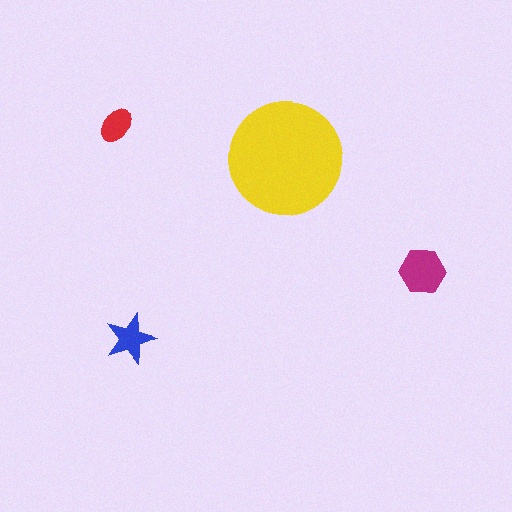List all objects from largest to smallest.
The yellow circle, the magenta hexagon, the blue star, the red ellipse.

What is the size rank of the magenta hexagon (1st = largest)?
2nd.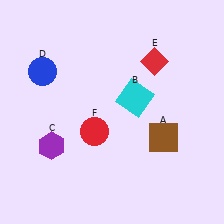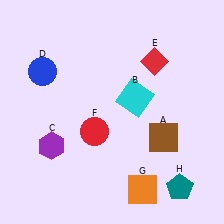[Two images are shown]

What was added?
An orange square (G), a teal pentagon (H) were added in Image 2.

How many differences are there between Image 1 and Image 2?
There are 2 differences between the two images.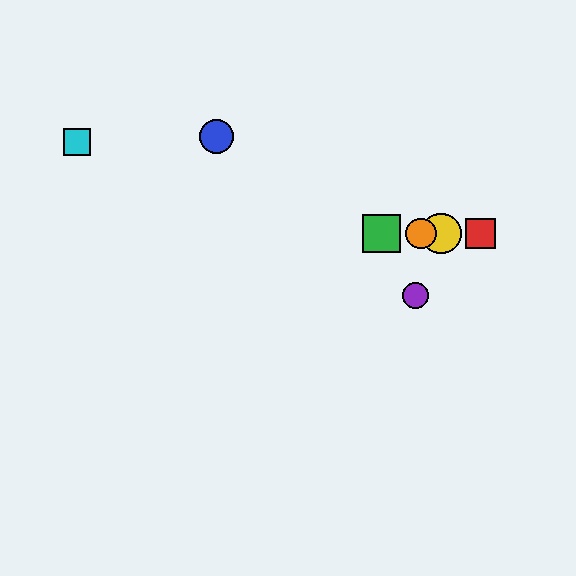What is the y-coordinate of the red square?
The red square is at y≈234.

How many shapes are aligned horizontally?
4 shapes (the red square, the green square, the yellow circle, the orange circle) are aligned horizontally.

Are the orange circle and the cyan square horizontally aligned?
No, the orange circle is at y≈234 and the cyan square is at y≈142.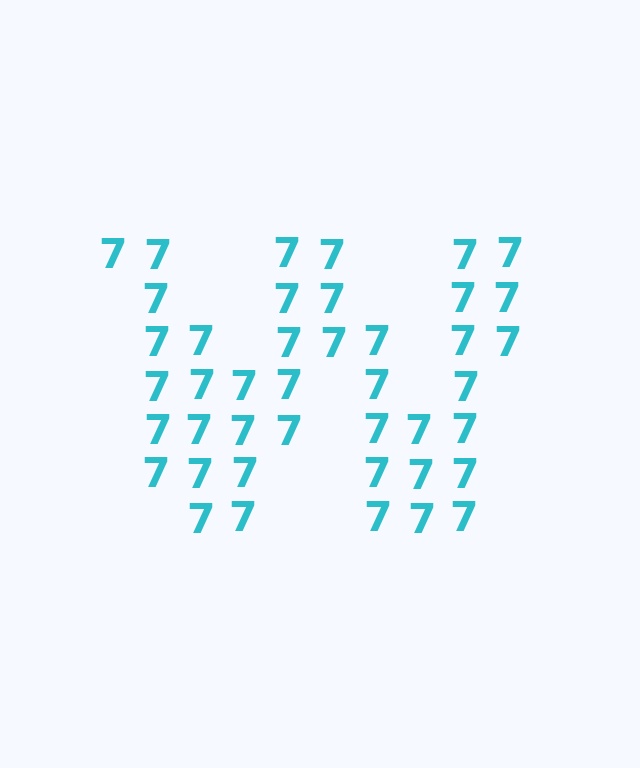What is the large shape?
The large shape is the letter W.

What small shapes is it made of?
It is made of small digit 7's.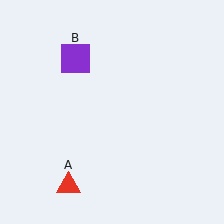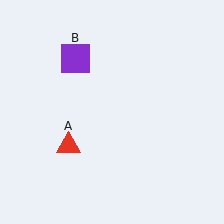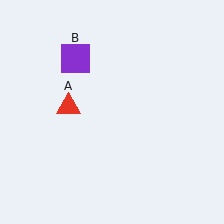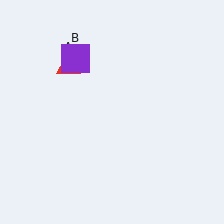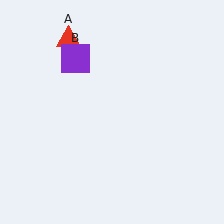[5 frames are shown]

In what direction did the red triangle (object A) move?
The red triangle (object A) moved up.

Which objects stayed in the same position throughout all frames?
Purple square (object B) remained stationary.